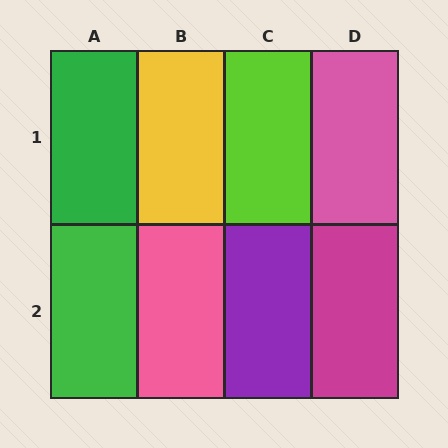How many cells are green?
2 cells are green.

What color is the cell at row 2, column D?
Magenta.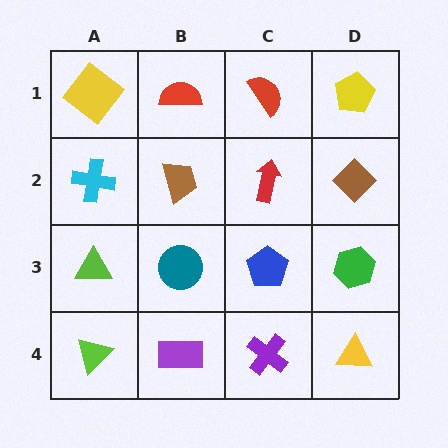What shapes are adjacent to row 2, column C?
A red semicircle (row 1, column C), a blue pentagon (row 3, column C), a brown trapezoid (row 2, column B), a brown diamond (row 2, column D).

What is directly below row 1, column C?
A red arrow.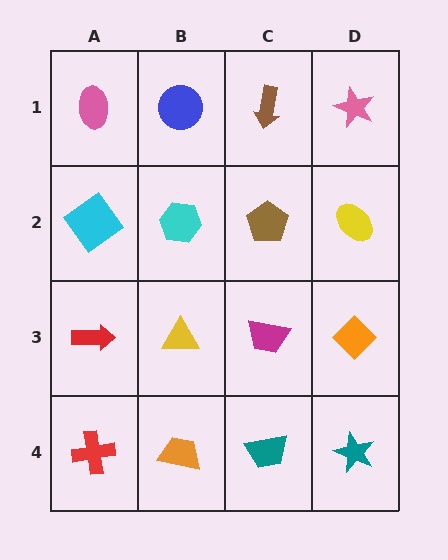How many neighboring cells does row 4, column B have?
3.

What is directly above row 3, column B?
A cyan hexagon.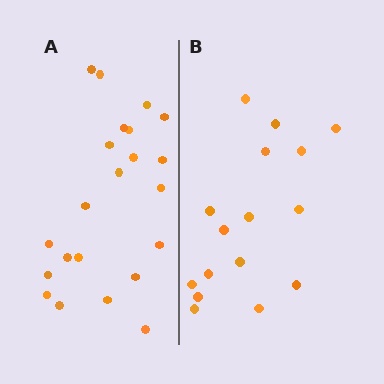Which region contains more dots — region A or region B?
Region A (the left region) has more dots.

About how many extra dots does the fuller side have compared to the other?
Region A has about 6 more dots than region B.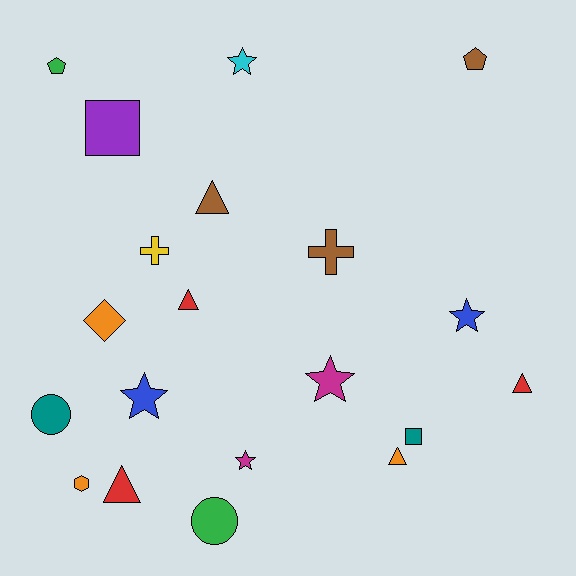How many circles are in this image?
There are 2 circles.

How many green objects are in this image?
There are 2 green objects.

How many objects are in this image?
There are 20 objects.